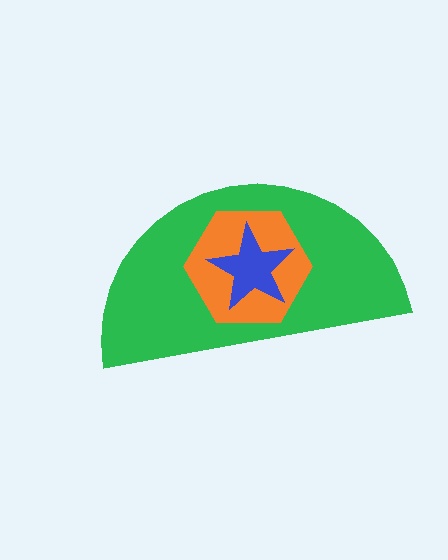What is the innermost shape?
The blue star.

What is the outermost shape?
The green semicircle.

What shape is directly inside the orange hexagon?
The blue star.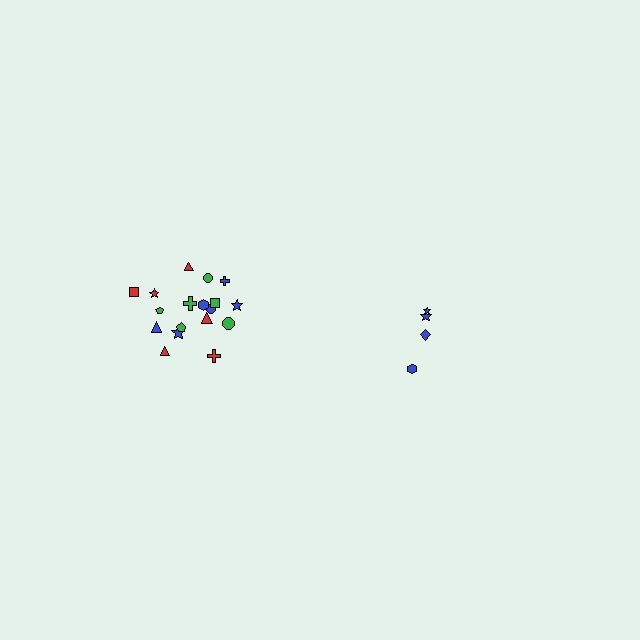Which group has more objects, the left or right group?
The left group.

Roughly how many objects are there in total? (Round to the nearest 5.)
Roughly 20 objects in total.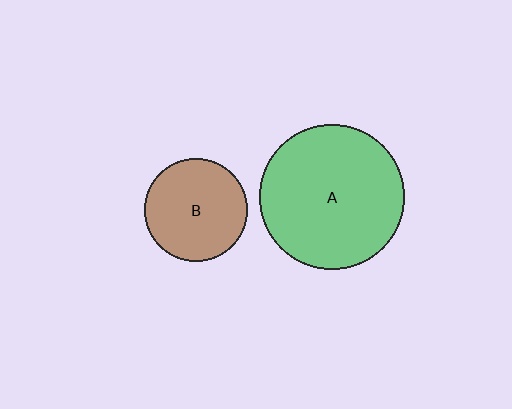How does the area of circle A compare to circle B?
Approximately 2.0 times.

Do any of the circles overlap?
No, none of the circles overlap.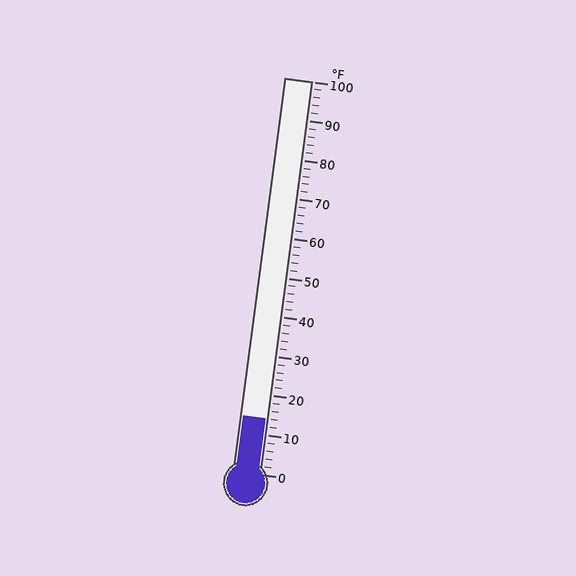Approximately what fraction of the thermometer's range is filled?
The thermometer is filled to approximately 15% of its range.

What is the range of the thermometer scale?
The thermometer scale ranges from 0°F to 100°F.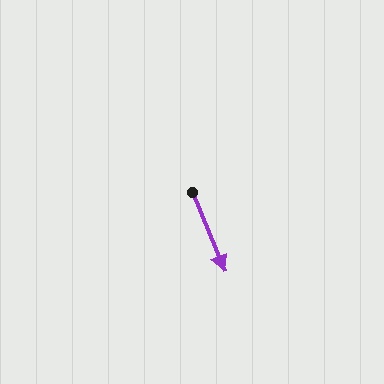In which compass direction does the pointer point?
South.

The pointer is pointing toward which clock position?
Roughly 5 o'clock.